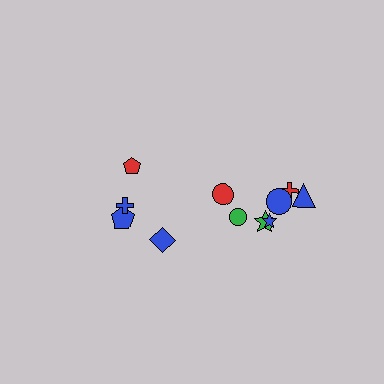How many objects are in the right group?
There are 7 objects.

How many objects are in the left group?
There are 4 objects.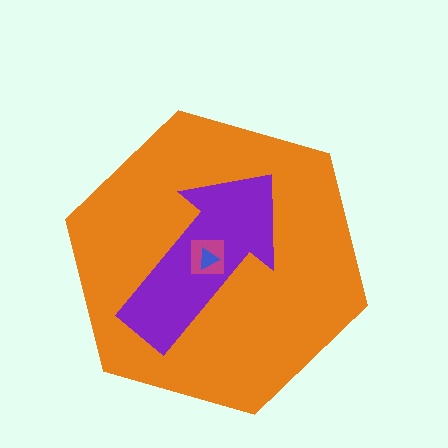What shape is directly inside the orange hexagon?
The purple arrow.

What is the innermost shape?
The blue triangle.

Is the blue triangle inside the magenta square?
Yes.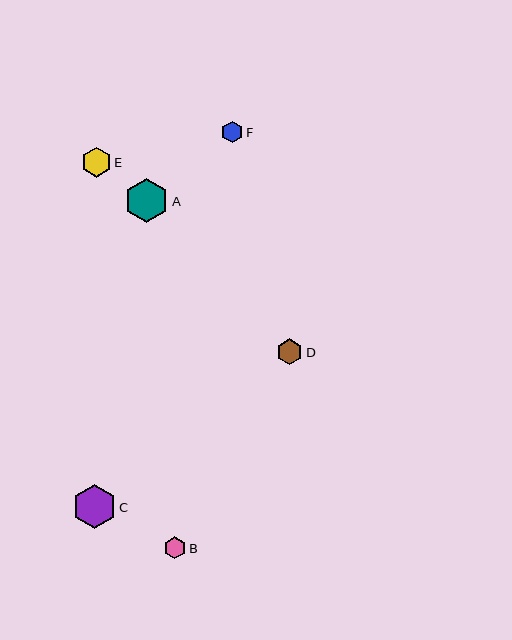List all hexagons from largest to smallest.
From largest to smallest: A, C, E, D, B, F.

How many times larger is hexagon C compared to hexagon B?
Hexagon C is approximately 2.0 times the size of hexagon B.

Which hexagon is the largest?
Hexagon A is the largest with a size of approximately 44 pixels.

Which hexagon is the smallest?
Hexagon F is the smallest with a size of approximately 22 pixels.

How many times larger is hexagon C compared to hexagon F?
Hexagon C is approximately 2.0 times the size of hexagon F.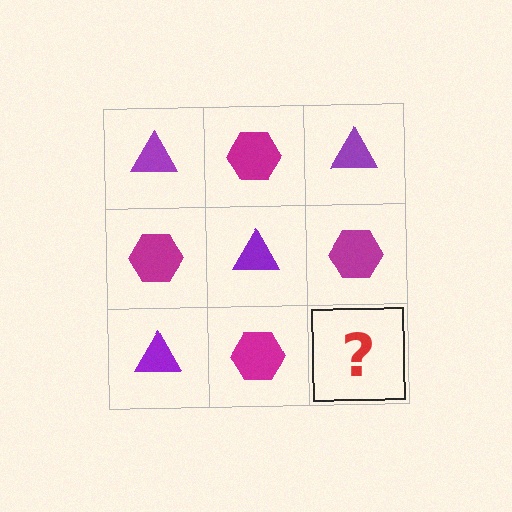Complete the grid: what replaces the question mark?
The question mark should be replaced with a purple triangle.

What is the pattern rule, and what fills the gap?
The rule is that it alternates purple triangle and magenta hexagon in a checkerboard pattern. The gap should be filled with a purple triangle.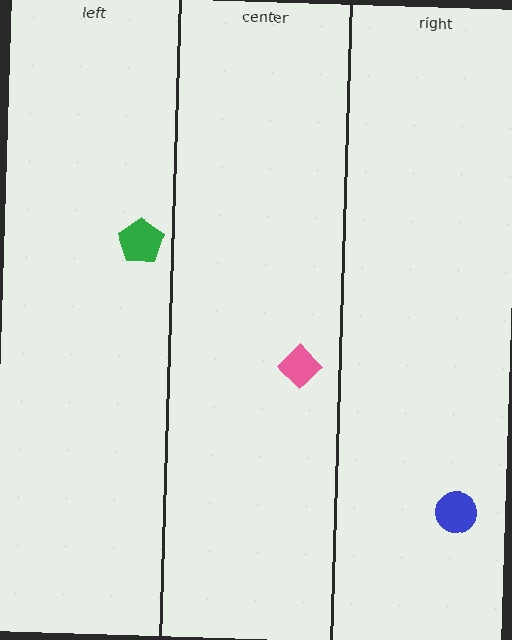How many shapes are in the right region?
1.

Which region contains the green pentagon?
The left region.